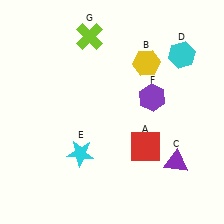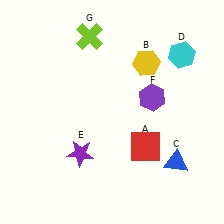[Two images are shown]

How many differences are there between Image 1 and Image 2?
There are 2 differences between the two images.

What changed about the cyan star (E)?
In Image 1, E is cyan. In Image 2, it changed to purple.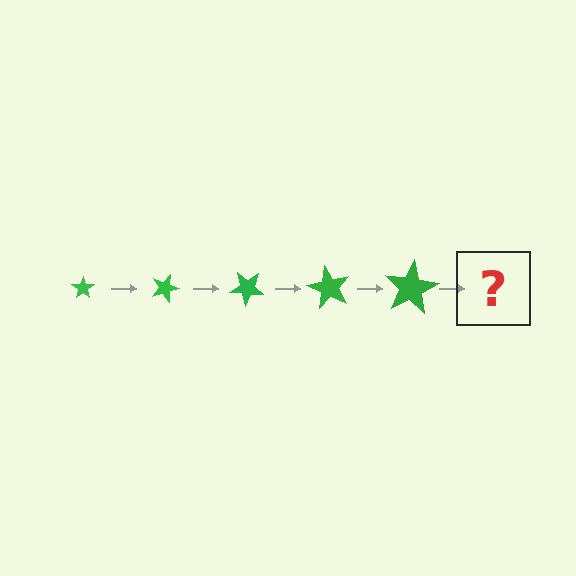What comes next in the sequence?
The next element should be a star, larger than the previous one and rotated 100 degrees from the start.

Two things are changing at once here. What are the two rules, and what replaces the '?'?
The two rules are that the star grows larger each step and it rotates 20 degrees each step. The '?' should be a star, larger than the previous one and rotated 100 degrees from the start.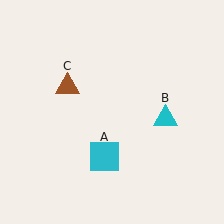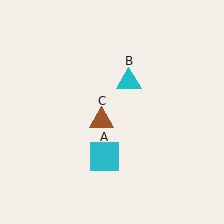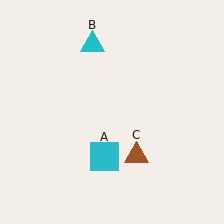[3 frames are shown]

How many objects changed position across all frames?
2 objects changed position: cyan triangle (object B), brown triangle (object C).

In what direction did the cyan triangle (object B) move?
The cyan triangle (object B) moved up and to the left.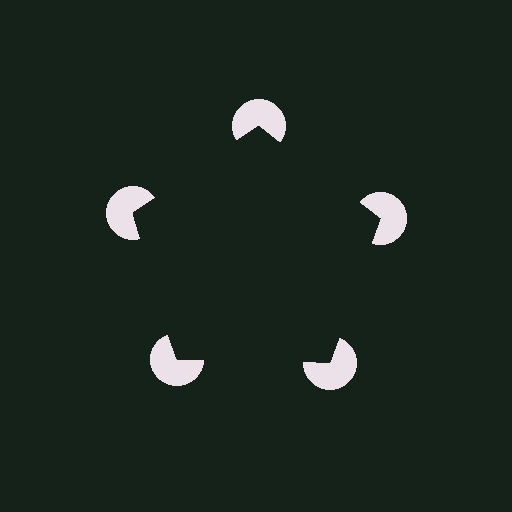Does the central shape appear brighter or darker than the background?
It typically appears slightly darker than the background, even though no actual brightness change is drawn.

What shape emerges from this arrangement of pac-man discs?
An illusory pentagon — its edges are inferred from the aligned wedge cuts in the pac-man discs, not physically drawn.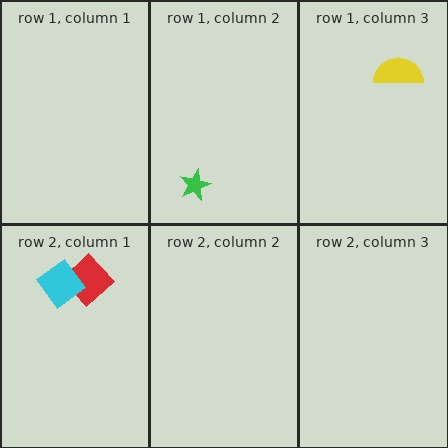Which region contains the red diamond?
The row 2, column 1 region.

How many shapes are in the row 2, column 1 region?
2.